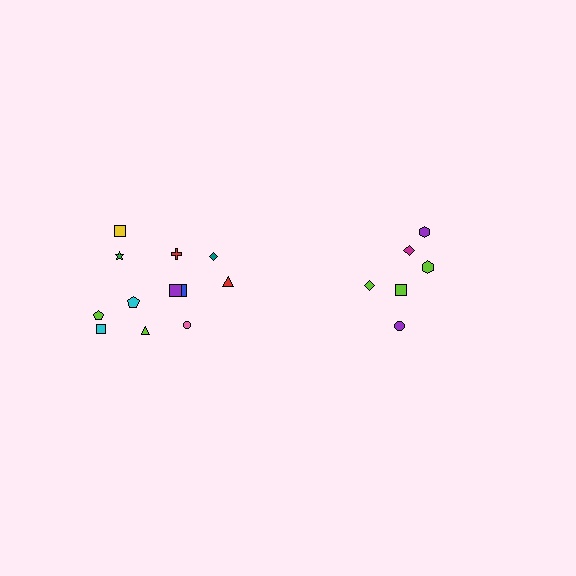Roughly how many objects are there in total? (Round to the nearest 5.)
Roughly 20 objects in total.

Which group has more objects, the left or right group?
The left group.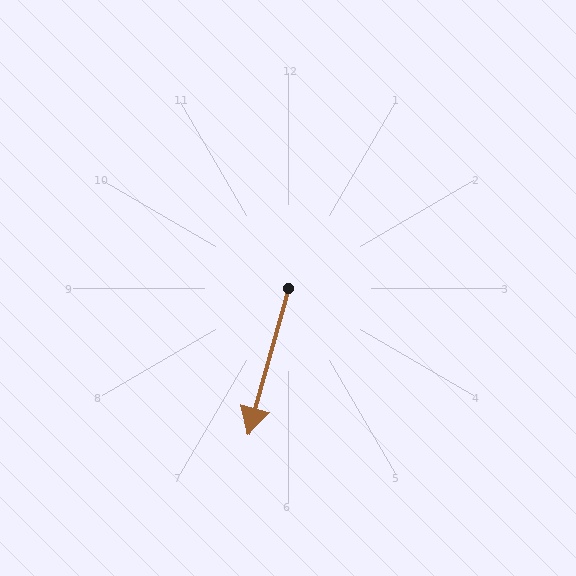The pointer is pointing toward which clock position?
Roughly 7 o'clock.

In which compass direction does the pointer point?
South.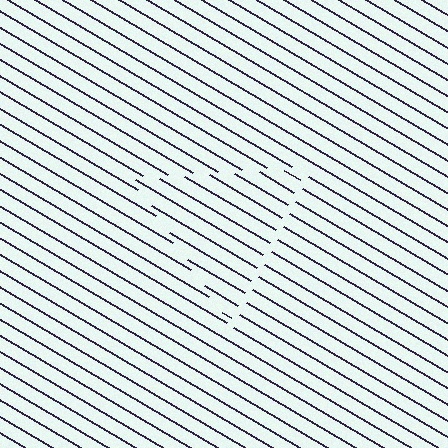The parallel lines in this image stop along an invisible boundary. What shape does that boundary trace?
An illusory triangle. The interior of the shape contains the same grating, shifted by half a period — the contour is defined by the phase discontinuity where line-ends from the inner and outer gratings abut.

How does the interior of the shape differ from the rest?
The interior of the shape contains the same grating, shifted by half a period — the contour is defined by the phase discontinuity where line-ends from the inner and outer gratings abut.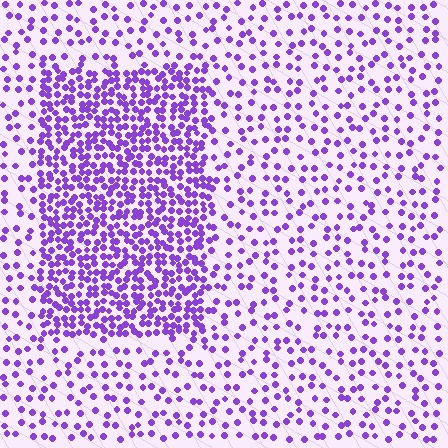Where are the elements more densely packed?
The elements are more densely packed inside the rectangle boundary.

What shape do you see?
I see a rectangle.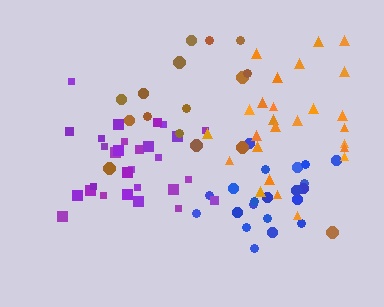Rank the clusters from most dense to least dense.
purple, blue, orange, brown.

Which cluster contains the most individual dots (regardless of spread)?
Purple (31).